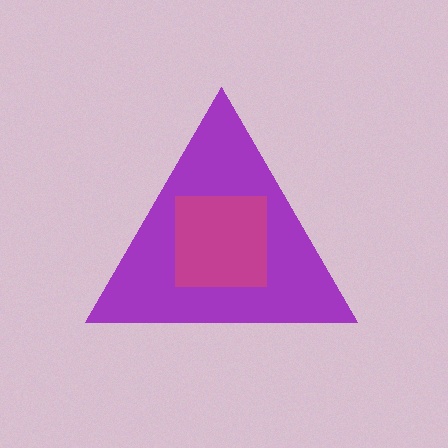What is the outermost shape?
The purple triangle.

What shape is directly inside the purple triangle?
The magenta square.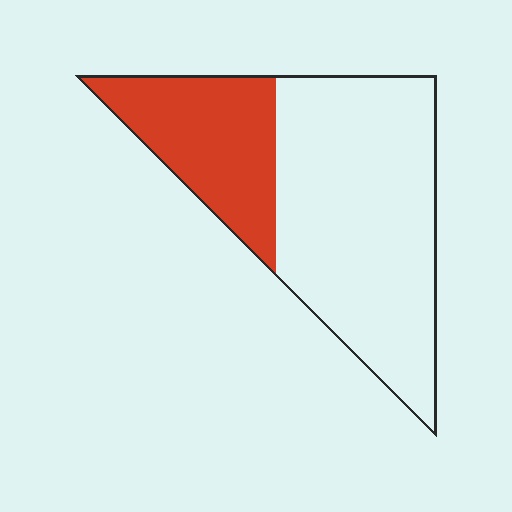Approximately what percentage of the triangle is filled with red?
Approximately 30%.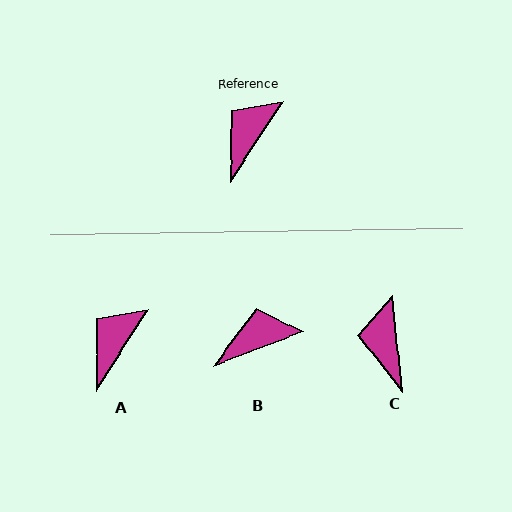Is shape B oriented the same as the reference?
No, it is off by about 37 degrees.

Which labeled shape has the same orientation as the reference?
A.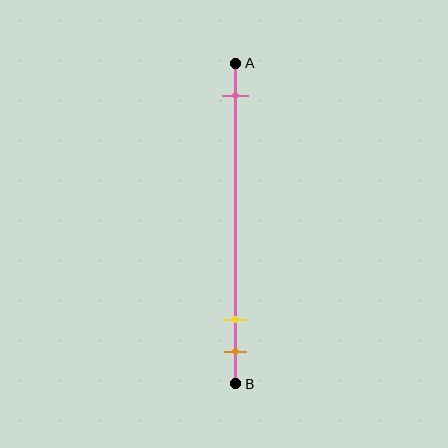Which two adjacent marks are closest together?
The yellow and orange marks are the closest adjacent pair.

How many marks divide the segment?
There are 3 marks dividing the segment.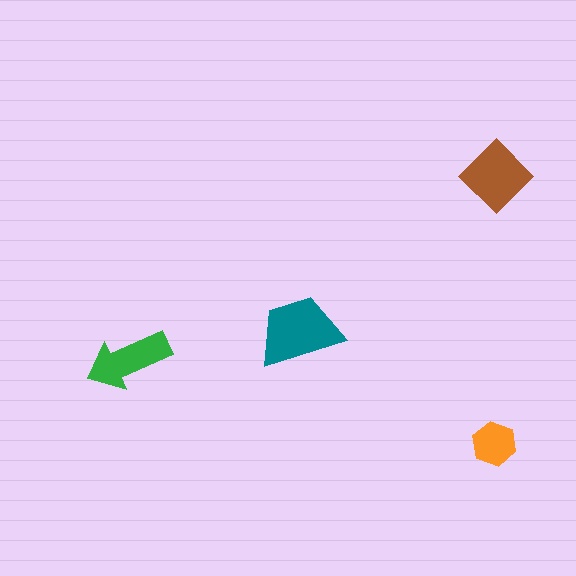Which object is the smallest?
The orange hexagon.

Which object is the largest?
The teal trapezoid.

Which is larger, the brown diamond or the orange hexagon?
The brown diamond.